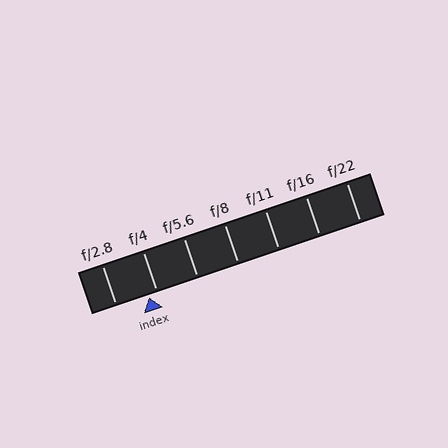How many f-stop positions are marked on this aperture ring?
There are 7 f-stop positions marked.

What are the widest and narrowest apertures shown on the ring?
The widest aperture shown is f/2.8 and the narrowest is f/22.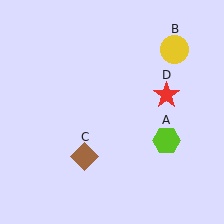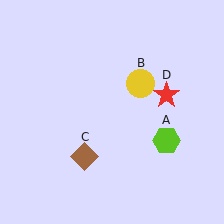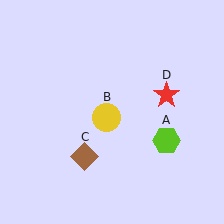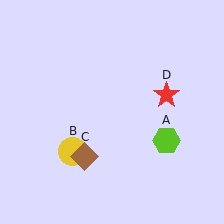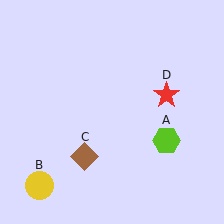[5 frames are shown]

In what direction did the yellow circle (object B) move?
The yellow circle (object B) moved down and to the left.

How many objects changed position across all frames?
1 object changed position: yellow circle (object B).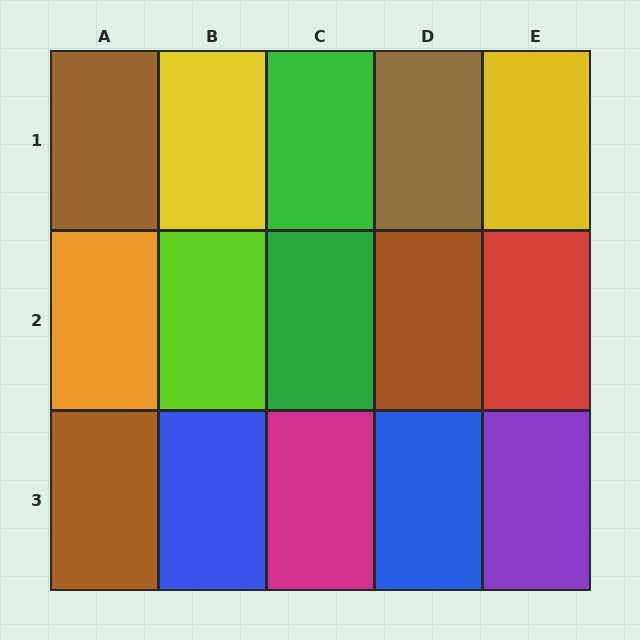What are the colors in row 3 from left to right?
Brown, blue, magenta, blue, purple.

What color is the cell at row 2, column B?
Lime.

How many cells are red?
1 cell is red.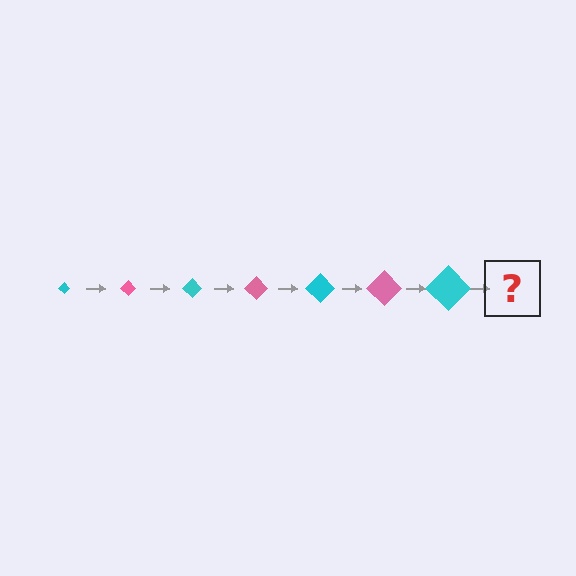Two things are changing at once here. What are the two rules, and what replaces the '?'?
The two rules are that the diamond grows larger each step and the color cycles through cyan and pink. The '?' should be a pink diamond, larger than the previous one.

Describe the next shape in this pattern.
It should be a pink diamond, larger than the previous one.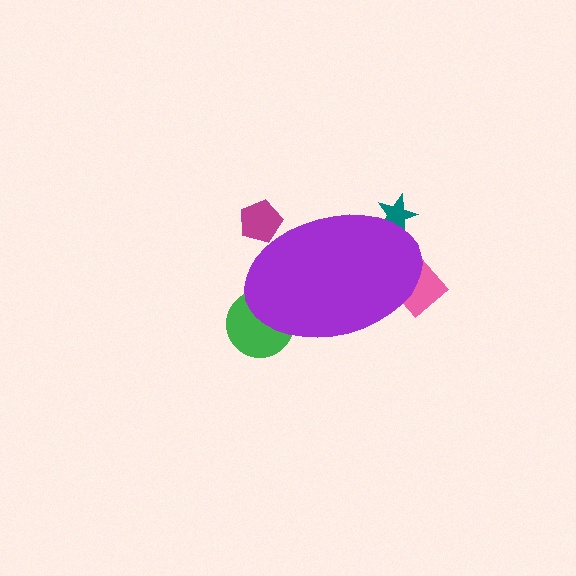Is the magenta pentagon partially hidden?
Yes, the magenta pentagon is partially hidden behind the purple ellipse.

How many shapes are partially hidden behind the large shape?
4 shapes are partially hidden.